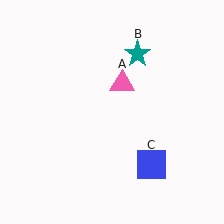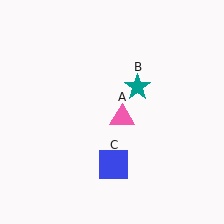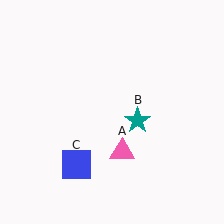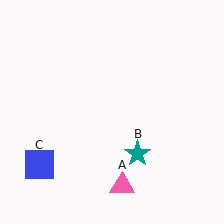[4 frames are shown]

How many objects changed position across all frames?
3 objects changed position: pink triangle (object A), teal star (object B), blue square (object C).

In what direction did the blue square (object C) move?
The blue square (object C) moved left.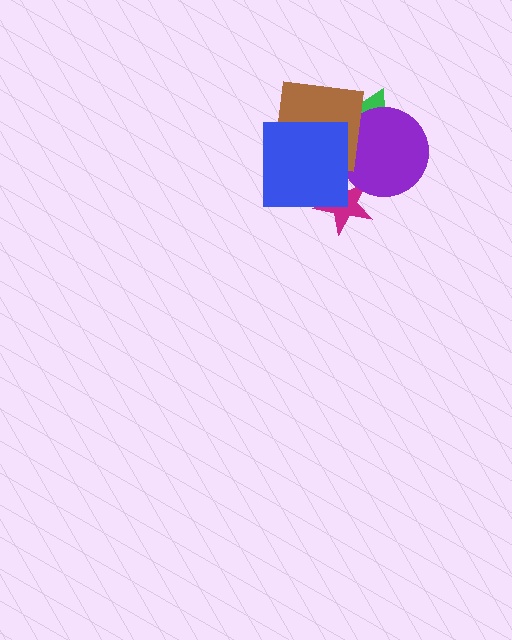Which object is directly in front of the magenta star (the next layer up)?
The purple circle is directly in front of the magenta star.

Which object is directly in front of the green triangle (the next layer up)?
The purple circle is directly in front of the green triangle.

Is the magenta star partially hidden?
Yes, it is partially covered by another shape.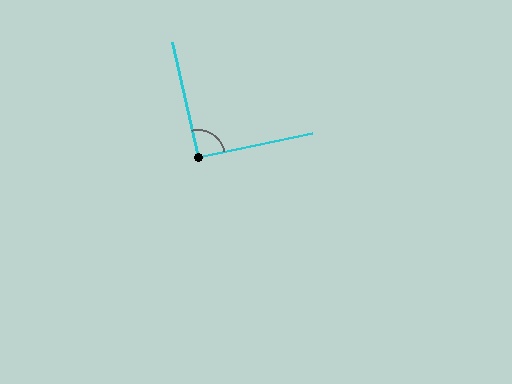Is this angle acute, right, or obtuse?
It is approximately a right angle.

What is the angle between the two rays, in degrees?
Approximately 91 degrees.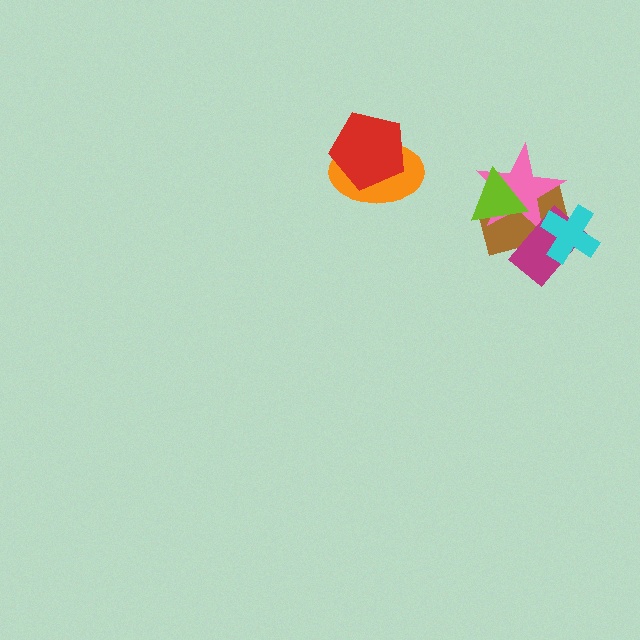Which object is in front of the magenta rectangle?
The cyan cross is in front of the magenta rectangle.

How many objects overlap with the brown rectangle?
4 objects overlap with the brown rectangle.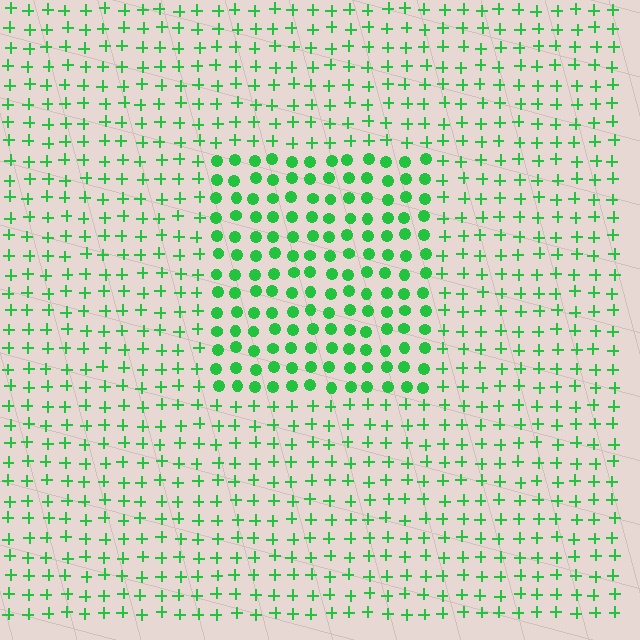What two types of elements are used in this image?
The image uses circles inside the rectangle region and plus signs outside it.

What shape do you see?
I see a rectangle.